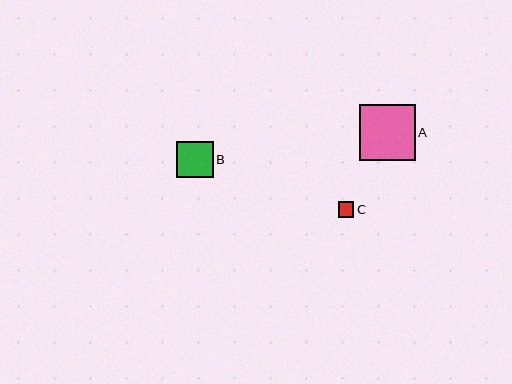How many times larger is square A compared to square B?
Square A is approximately 1.5 times the size of square B.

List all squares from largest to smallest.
From largest to smallest: A, B, C.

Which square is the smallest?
Square C is the smallest with a size of approximately 16 pixels.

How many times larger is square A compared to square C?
Square A is approximately 3.5 times the size of square C.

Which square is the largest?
Square A is the largest with a size of approximately 56 pixels.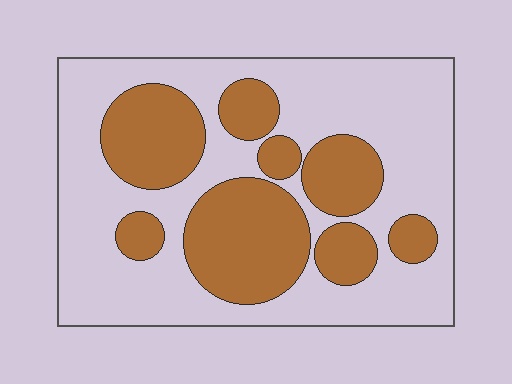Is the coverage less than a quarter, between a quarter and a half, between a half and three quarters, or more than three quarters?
Between a quarter and a half.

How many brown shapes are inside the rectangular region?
8.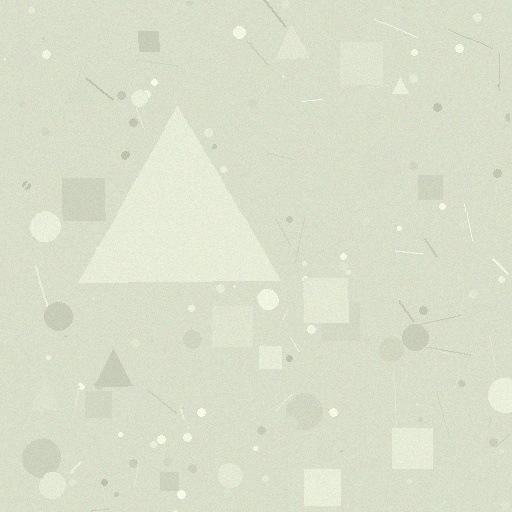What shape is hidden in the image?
A triangle is hidden in the image.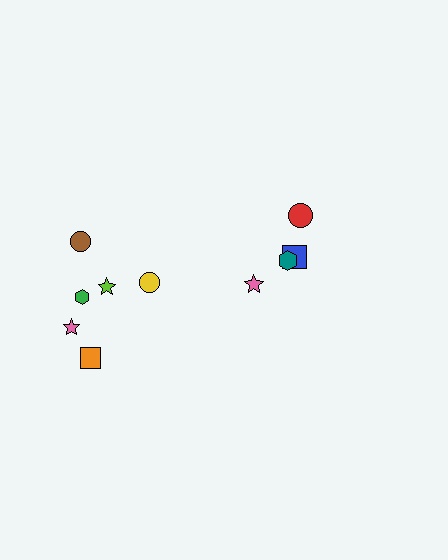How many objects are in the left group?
There are 6 objects.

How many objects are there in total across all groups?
There are 10 objects.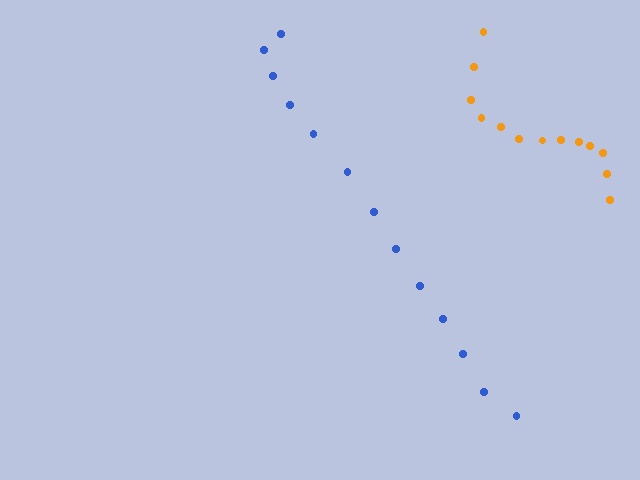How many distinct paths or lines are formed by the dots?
There are 2 distinct paths.